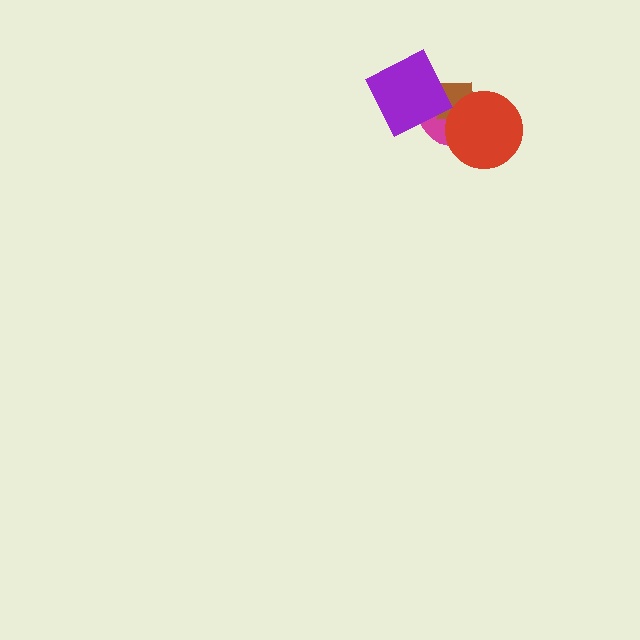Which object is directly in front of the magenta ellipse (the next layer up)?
The brown square is directly in front of the magenta ellipse.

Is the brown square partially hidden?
Yes, it is partially covered by another shape.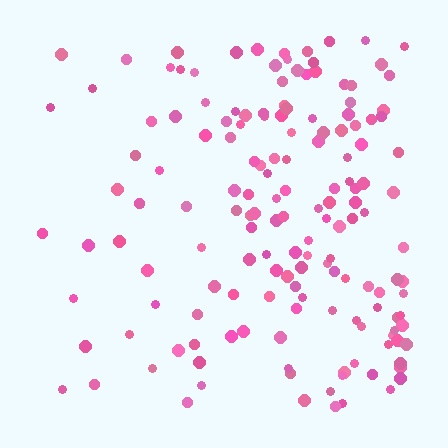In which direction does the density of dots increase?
From left to right, with the right side densest.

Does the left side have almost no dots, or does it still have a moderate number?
Still a moderate number, just noticeably fewer than the right.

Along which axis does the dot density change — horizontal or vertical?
Horizontal.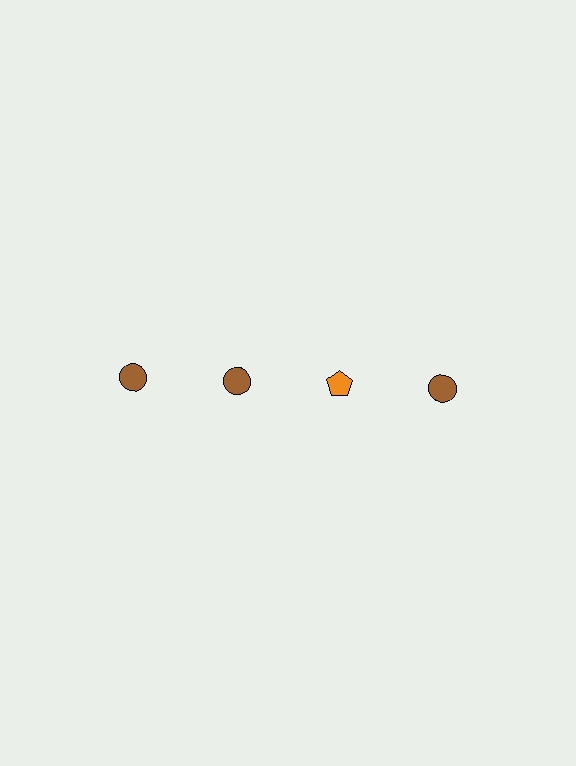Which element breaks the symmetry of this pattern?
The orange pentagon in the top row, center column breaks the symmetry. All other shapes are brown circles.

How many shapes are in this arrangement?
There are 4 shapes arranged in a grid pattern.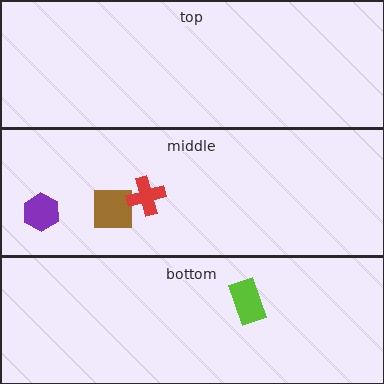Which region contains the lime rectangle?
The bottom region.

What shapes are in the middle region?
The brown square, the purple hexagon, the red cross.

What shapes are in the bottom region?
The lime rectangle.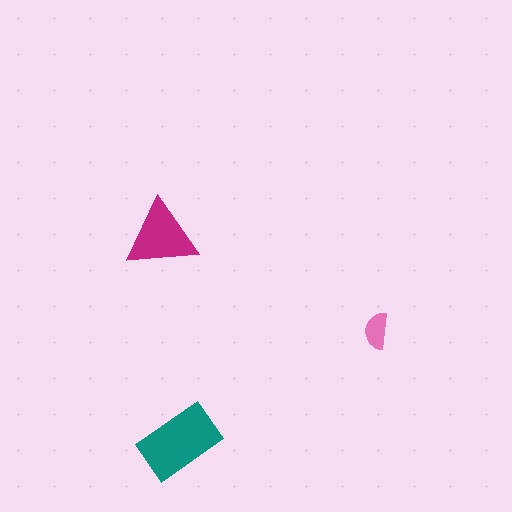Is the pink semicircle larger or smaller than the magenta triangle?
Smaller.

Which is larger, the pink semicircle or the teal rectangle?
The teal rectangle.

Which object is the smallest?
The pink semicircle.